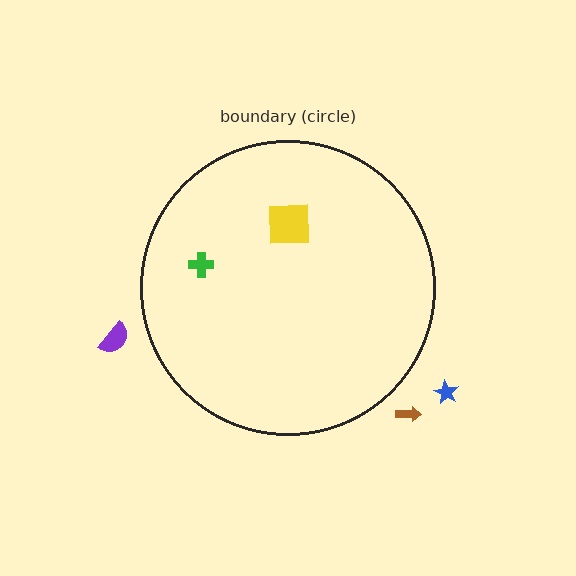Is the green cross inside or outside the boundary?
Inside.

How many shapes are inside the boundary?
2 inside, 3 outside.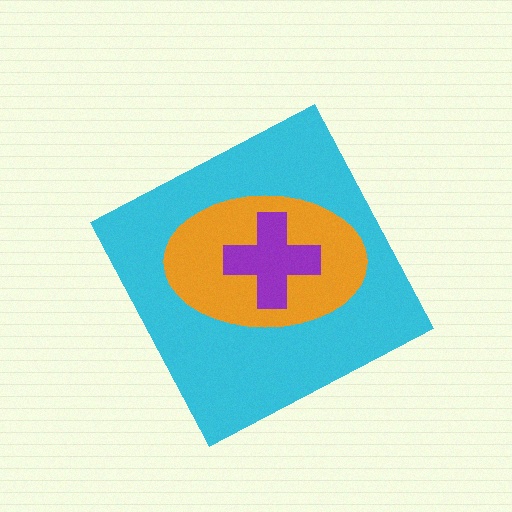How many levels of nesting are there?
3.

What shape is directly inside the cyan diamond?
The orange ellipse.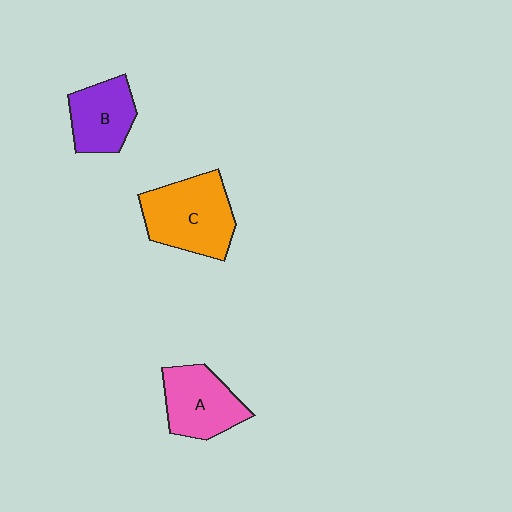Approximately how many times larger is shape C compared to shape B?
Approximately 1.5 times.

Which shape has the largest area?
Shape C (orange).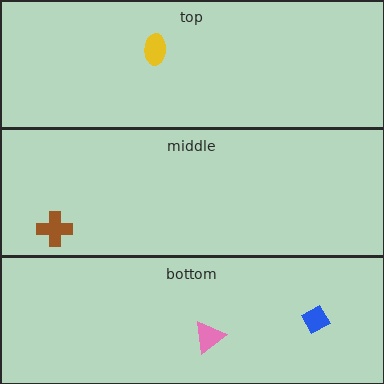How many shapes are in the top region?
1.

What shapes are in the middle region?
The brown cross.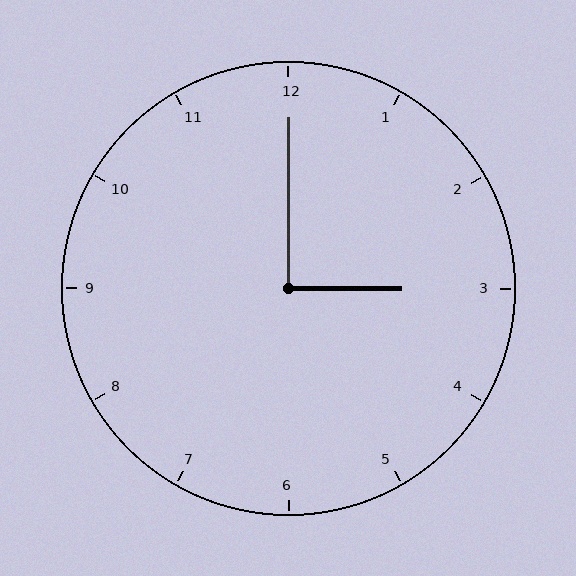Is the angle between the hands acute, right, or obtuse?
It is right.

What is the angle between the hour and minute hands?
Approximately 90 degrees.